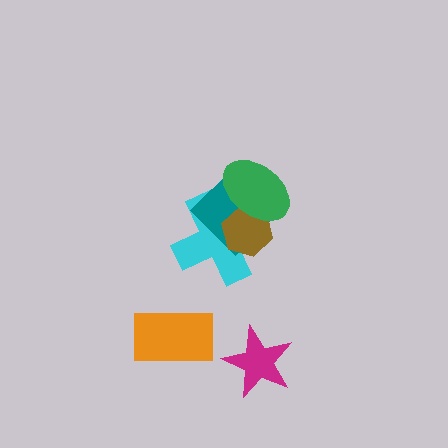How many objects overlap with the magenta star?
0 objects overlap with the magenta star.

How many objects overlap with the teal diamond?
3 objects overlap with the teal diamond.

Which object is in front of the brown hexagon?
The green ellipse is in front of the brown hexagon.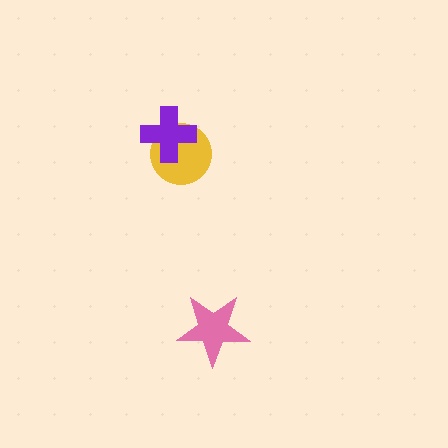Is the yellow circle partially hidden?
Yes, it is partially covered by another shape.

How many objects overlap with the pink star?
0 objects overlap with the pink star.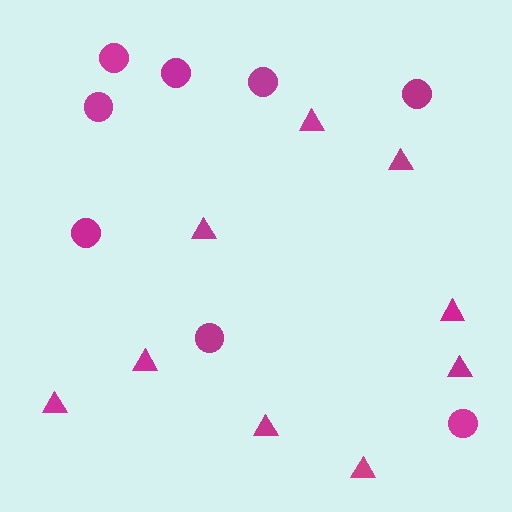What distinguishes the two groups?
There are 2 groups: one group of circles (8) and one group of triangles (9).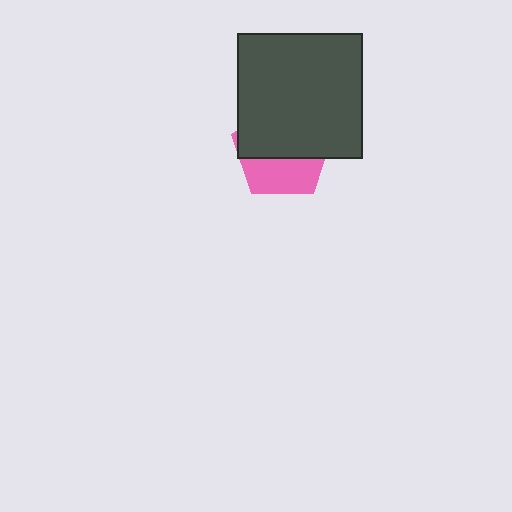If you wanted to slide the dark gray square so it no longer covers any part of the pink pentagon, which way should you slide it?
Slide it up — that is the most direct way to separate the two shapes.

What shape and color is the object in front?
The object in front is a dark gray square.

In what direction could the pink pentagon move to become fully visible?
The pink pentagon could move down. That would shift it out from behind the dark gray square entirely.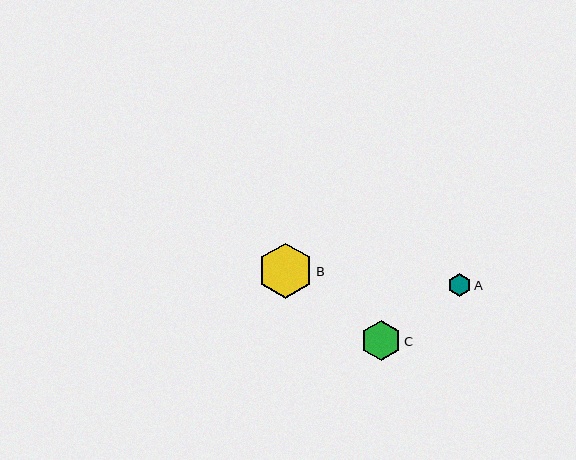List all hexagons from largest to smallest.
From largest to smallest: B, C, A.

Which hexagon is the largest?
Hexagon B is the largest with a size of approximately 55 pixels.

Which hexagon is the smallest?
Hexagon A is the smallest with a size of approximately 23 pixels.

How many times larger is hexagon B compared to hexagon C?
Hexagon B is approximately 1.4 times the size of hexagon C.